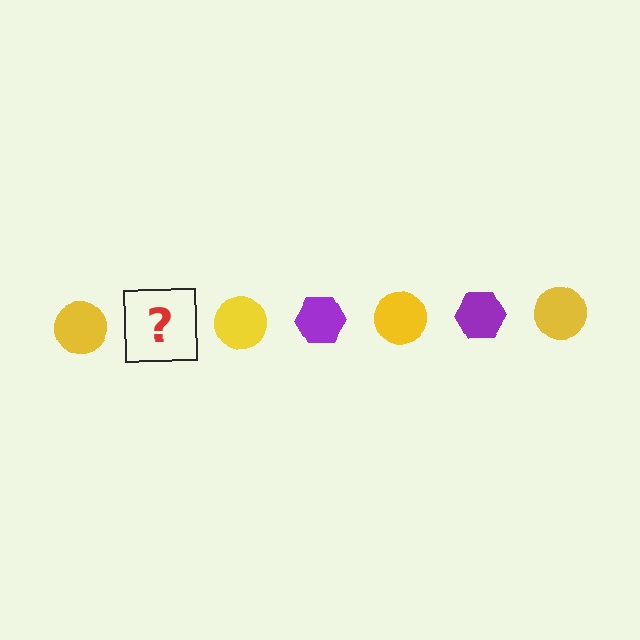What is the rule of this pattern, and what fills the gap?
The rule is that the pattern alternates between yellow circle and purple hexagon. The gap should be filled with a purple hexagon.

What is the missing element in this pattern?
The missing element is a purple hexagon.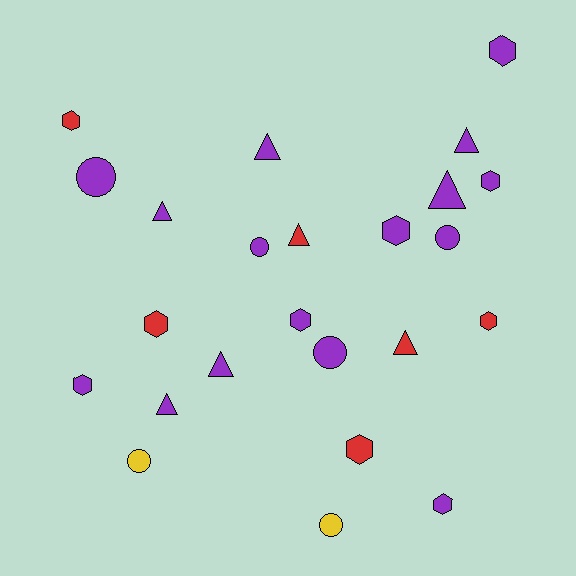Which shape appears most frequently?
Hexagon, with 10 objects.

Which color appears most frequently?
Purple, with 16 objects.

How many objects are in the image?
There are 24 objects.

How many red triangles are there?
There are 2 red triangles.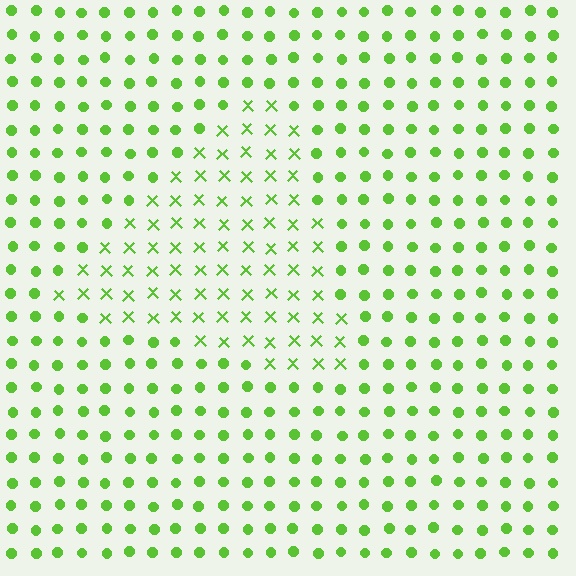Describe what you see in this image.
The image is filled with small lime elements arranged in a uniform grid. A triangle-shaped region contains X marks, while the surrounding area contains circles. The boundary is defined purely by the change in element shape.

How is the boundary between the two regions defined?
The boundary is defined by a change in element shape: X marks inside vs. circles outside. All elements share the same color and spacing.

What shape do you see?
I see a triangle.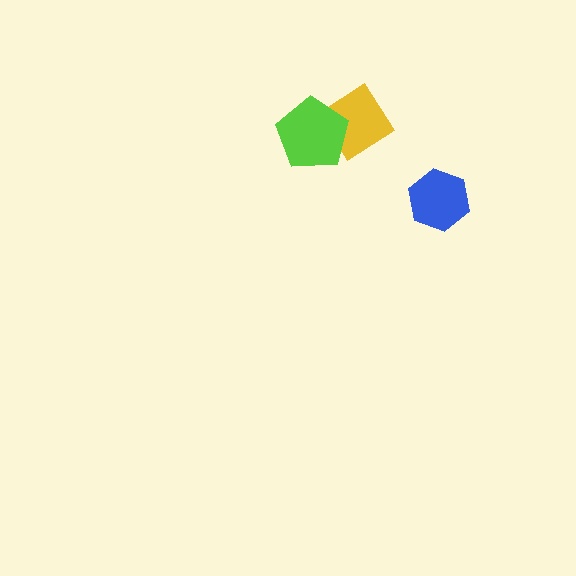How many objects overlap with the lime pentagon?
1 object overlaps with the lime pentagon.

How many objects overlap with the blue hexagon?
0 objects overlap with the blue hexagon.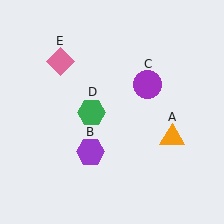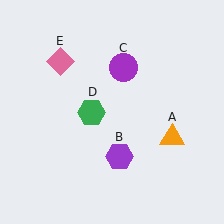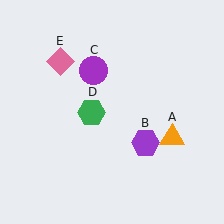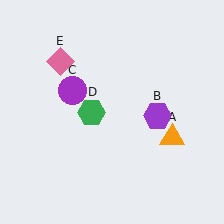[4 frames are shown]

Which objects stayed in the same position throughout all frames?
Orange triangle (object A) and green hexagon (object D) and pink diamond (object E) remained stationary.